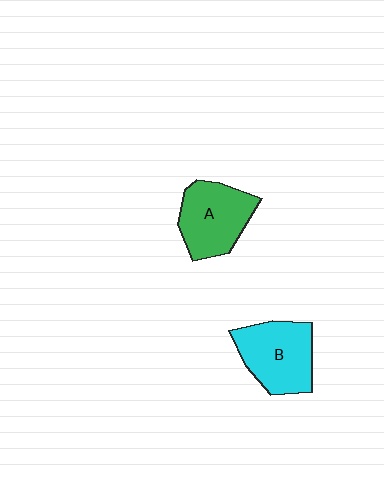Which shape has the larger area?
Shape B (cyan).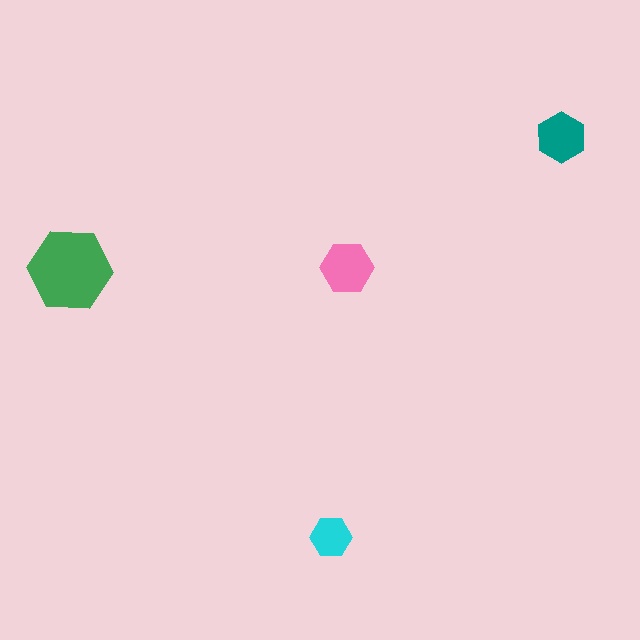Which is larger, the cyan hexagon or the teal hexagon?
The teal one.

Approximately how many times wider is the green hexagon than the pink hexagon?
About 1.5 times wider.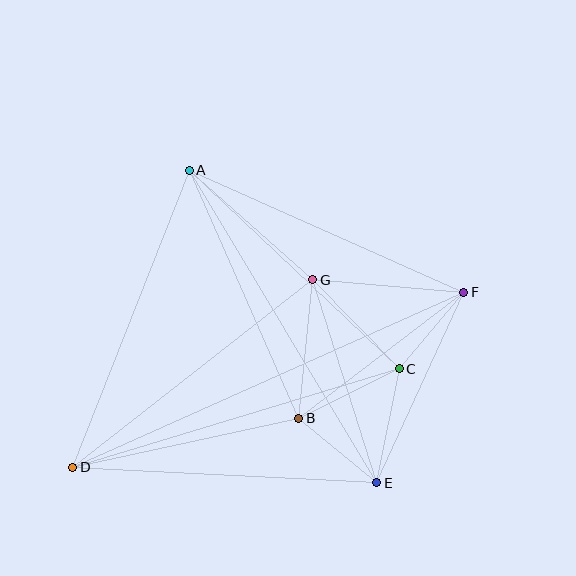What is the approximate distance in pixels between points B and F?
The distance between B and F is approximately 208 pixels.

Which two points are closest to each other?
Points C and F are closest to each other.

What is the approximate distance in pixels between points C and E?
The distance between C and E is approximately 116 pixels.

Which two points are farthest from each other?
Points D and F are farthest from each other.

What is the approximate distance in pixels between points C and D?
The distance between C and D is approximately 341 pixels.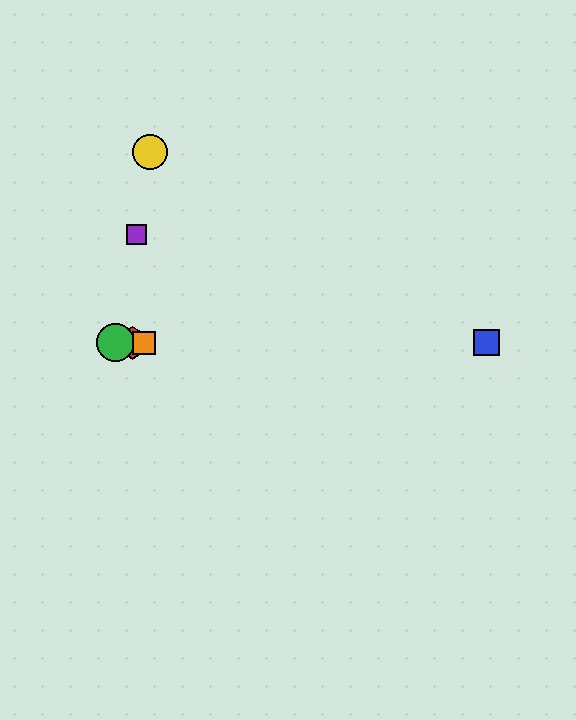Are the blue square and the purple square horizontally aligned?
No, the blue square is at y≈343 and the purple square is at y≈234.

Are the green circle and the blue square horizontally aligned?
Yes, both are at y≈343.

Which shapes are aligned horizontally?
The red hexagon, the blue square, the green circle, the orange square are aligned horizontally.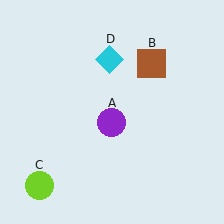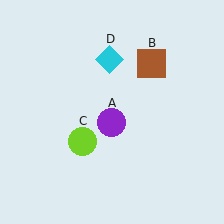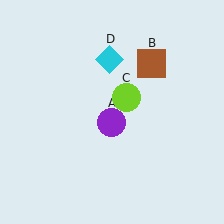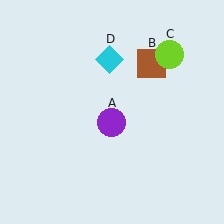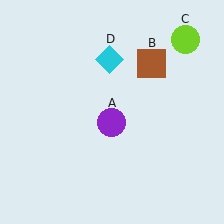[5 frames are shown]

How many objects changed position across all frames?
1 object changed position: lime circle (object C).